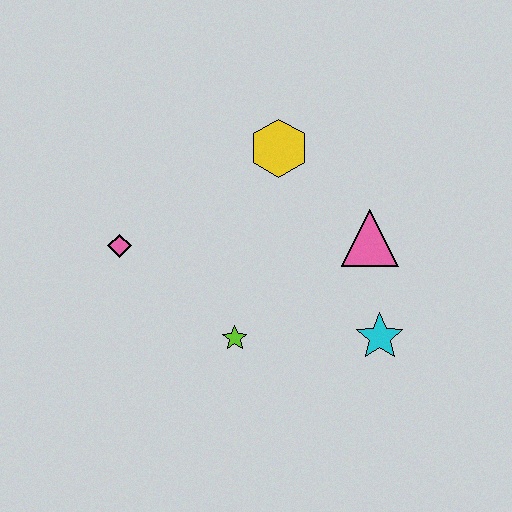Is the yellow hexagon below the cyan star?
No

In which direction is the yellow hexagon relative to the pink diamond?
The yellow hexagon is to the right of the pink diamond.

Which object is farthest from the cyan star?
The pink diamond is farthest from the cyan star.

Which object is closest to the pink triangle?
The cyan star is closest to the pink triangle.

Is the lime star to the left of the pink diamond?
No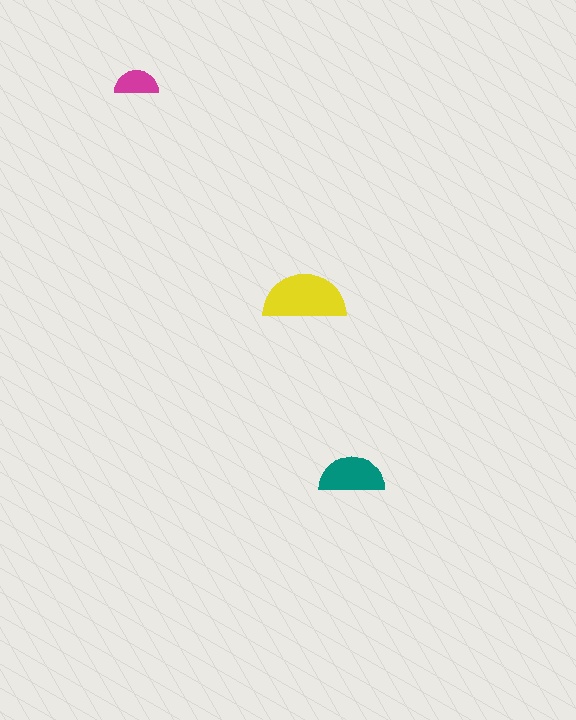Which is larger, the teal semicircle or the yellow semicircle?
The yellow one.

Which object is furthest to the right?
The teal semicircle is rightmost.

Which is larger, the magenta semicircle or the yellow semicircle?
The yellow one.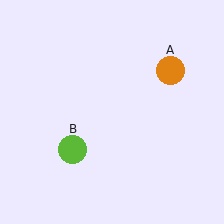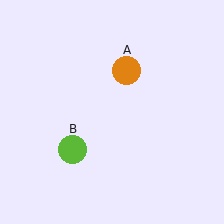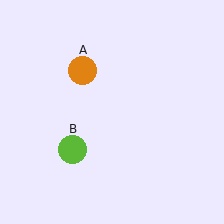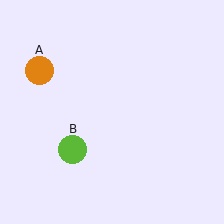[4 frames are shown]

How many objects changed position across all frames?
1 object changed position: orange circle (object A).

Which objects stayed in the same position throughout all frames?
Lime circle (object B) remained stationary.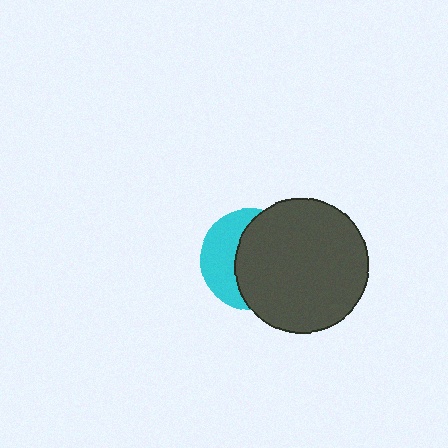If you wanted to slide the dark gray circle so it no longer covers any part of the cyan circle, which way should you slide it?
Slide it right — that is the most direct way to separate the two shapes.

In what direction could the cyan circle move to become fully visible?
The cyan circle could move left. That would shift it out from behind the dark gray circle entirely.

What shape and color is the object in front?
The object in front is a dark gray circle.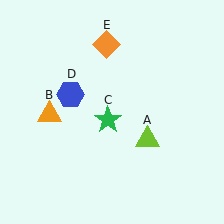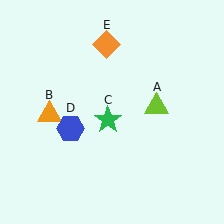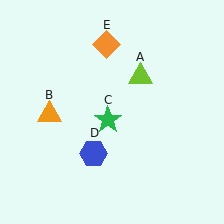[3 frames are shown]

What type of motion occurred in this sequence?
The lime triangle (object A), blue hexagon (object D) rotated counterclockwise around the center of the scene.